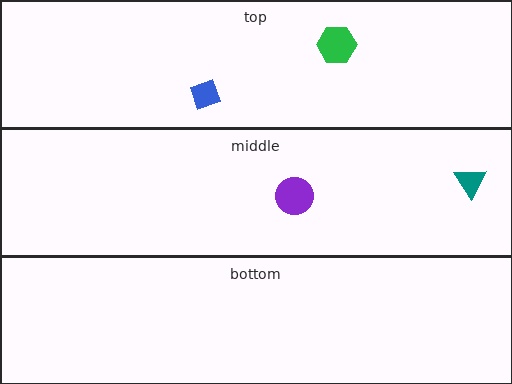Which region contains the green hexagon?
The top region.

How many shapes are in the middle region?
2.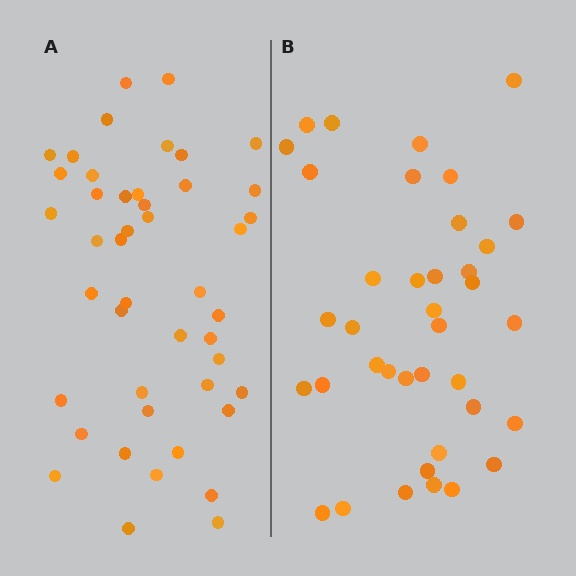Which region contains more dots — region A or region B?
Region A (the left region) has more dots.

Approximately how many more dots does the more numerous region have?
Region A has roughly 8 or so more dots than region B.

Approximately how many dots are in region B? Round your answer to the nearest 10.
About 40 dots. (The exact count is 38, which rounds to 40.)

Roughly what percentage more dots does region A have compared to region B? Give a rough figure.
About 20% more.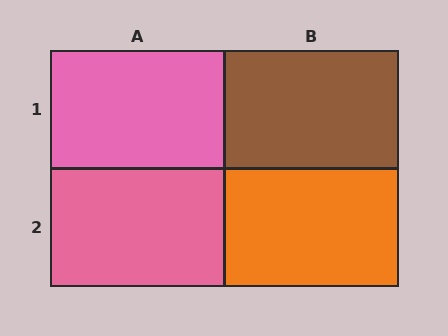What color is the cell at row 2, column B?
Orange.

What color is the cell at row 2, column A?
Pink.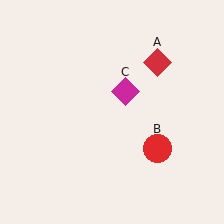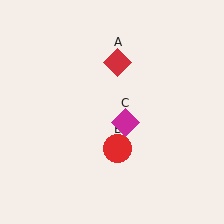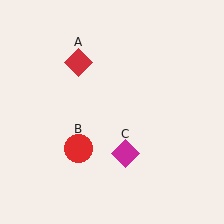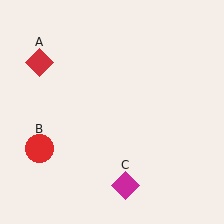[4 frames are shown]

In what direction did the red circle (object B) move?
The red circle (object B) moved left.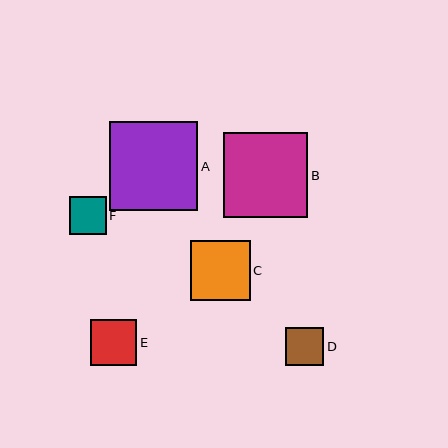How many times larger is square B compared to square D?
Square B is approximately 2.2 times the size of square D.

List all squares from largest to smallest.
From largest to smallest: A, B, C, E, D, F.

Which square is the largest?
Square A is the largest with a size of approximately 88 pixels.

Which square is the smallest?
Square F is the smallest with a size of approximately 37 pixels.